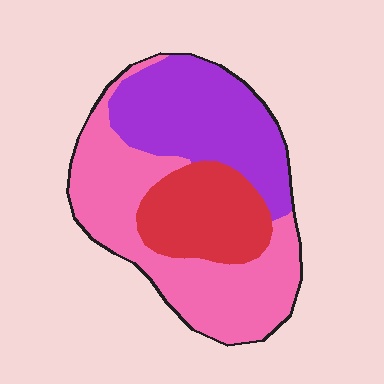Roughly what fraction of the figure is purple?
Purple covers about 35% of the figure.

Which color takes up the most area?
Pink, at roughly 45%.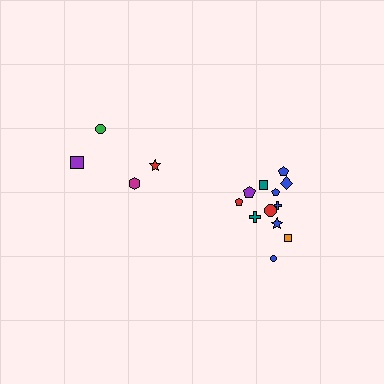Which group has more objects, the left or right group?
The right group.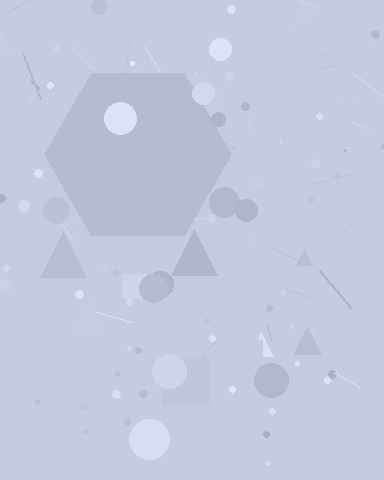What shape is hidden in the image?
A hexagon is hidden in the image.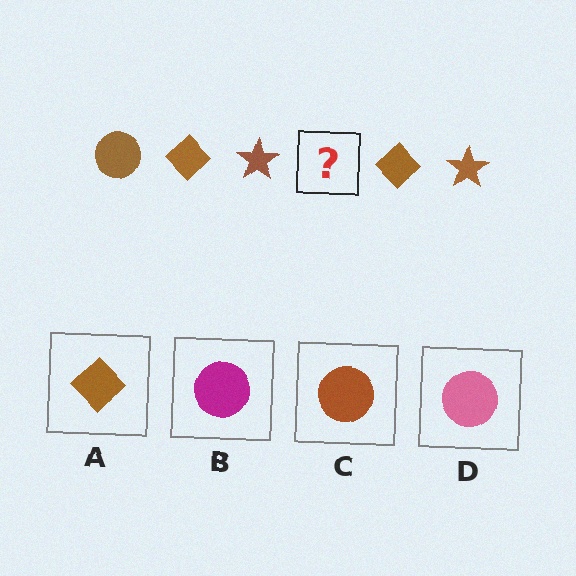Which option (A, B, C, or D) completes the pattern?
C.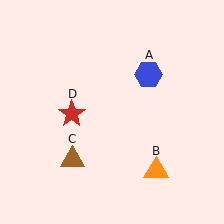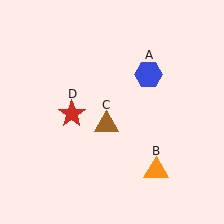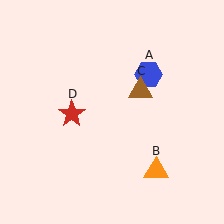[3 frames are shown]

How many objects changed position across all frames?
1 object changed position: brown triangle (object C).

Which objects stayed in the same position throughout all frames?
Blue hexagon (object A) and orange triangle (object B) and red star (object D) remained stationary.